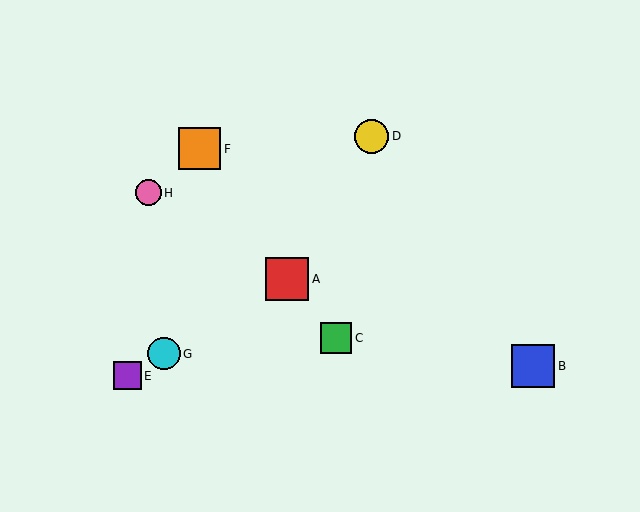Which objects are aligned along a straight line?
Objects A, E, G are aligned along a straight line.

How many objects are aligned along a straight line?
3 objects (A, E, G) are aligned along a straight line.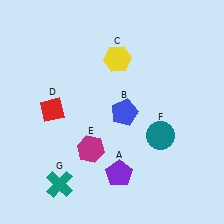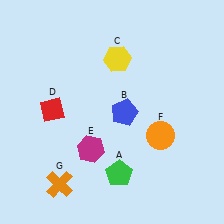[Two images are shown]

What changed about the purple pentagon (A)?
In Image 1, A is purple. In Image 2, it changed to green.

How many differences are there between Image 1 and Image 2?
There are 3 differences between the two images.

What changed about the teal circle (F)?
In Image 1, F is teal. In Image 2, it changed to orange.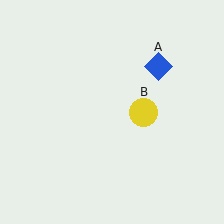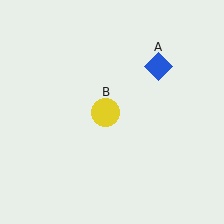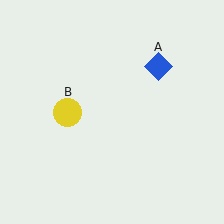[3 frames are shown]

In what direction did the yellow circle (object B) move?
The yellow circle (object B) moved left.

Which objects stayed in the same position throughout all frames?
Blue diamond (object A) remained stationary.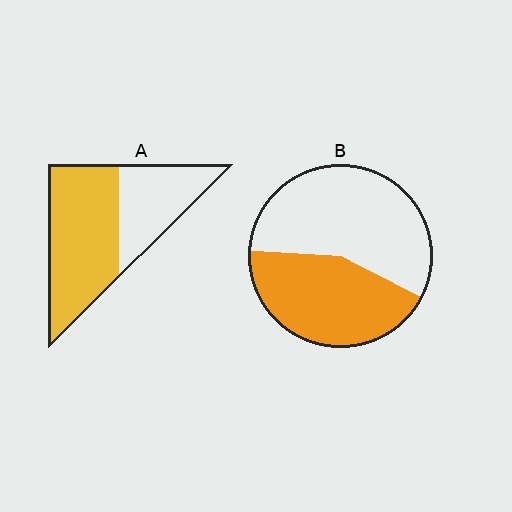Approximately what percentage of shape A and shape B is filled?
A is approximately 60% and B is approximately 45%.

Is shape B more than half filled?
No.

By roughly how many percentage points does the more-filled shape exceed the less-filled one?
By roughly 20 percentage points (A over B).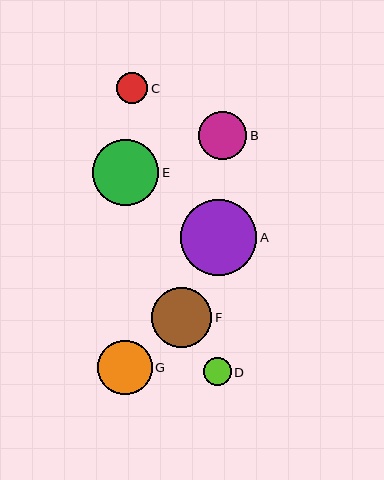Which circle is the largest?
Circle A is the largest with a size of approximately 76 pixels.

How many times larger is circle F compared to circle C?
Circle F is approximately 1.9 times the size of circle C.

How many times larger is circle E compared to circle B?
Circle E is approximately 1.4 times the size of circle B.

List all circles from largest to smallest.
From largest to smallest: A, E, F, G, B, C, D.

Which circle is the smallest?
Circle D is the smallest with a size of approximately 28 pixels.